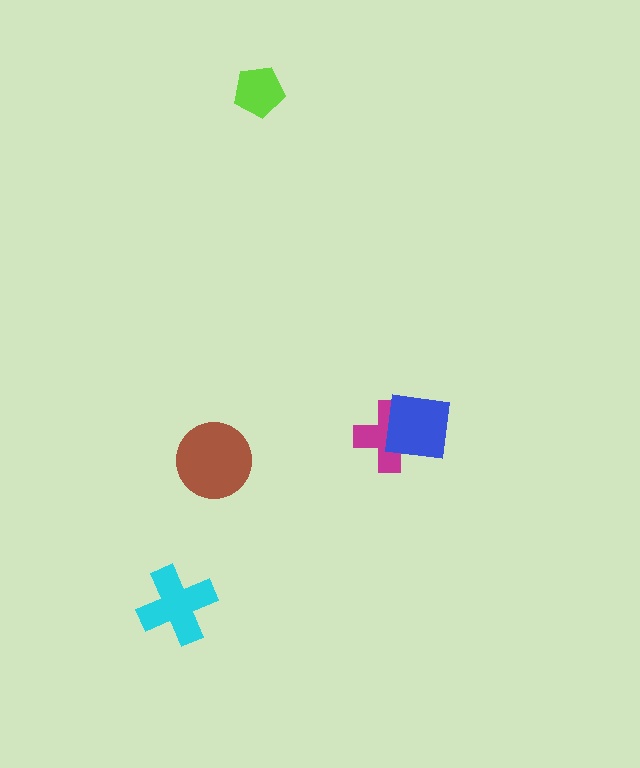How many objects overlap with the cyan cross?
0 objects overlap with the cyan cross.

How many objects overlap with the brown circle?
0 objects overlap with the brown circle.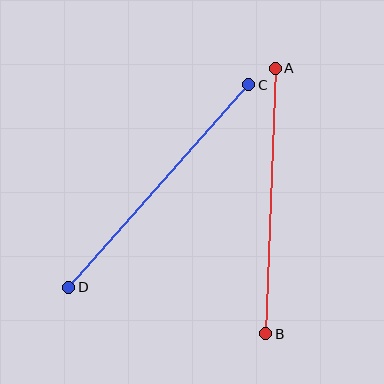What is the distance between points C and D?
The distance is approximately 271 pixels.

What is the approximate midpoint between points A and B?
The midpoint is at approximately (271, 201) pixels.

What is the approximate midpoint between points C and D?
The midpoint is at approximately (159, 186) pixels.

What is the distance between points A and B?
The distance is approximately 266 pixels.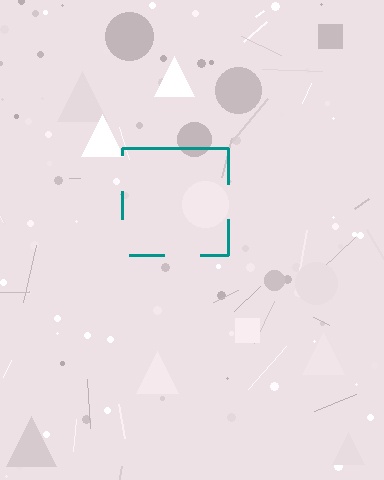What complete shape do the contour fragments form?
The contour fragments form a square.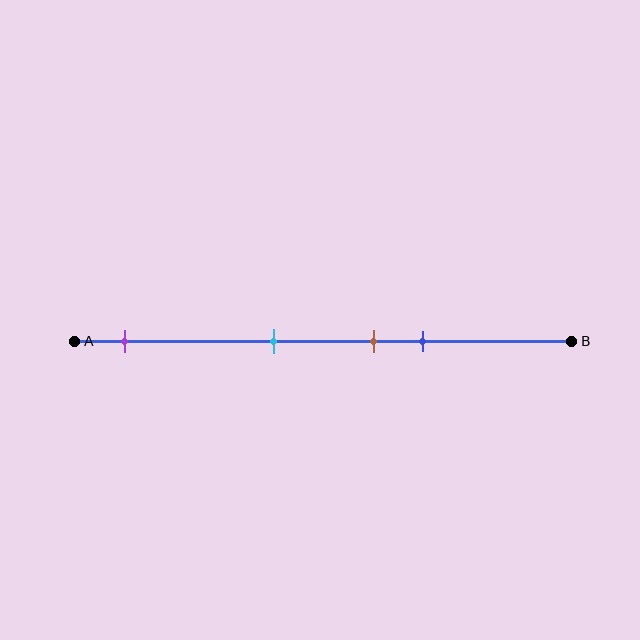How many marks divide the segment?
There are 4 marks dividing the segment.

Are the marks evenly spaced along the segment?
No, the marks are not evenly spaced.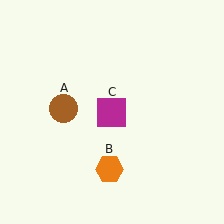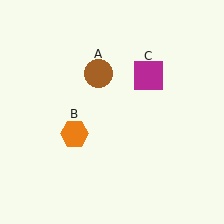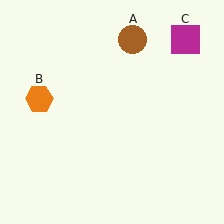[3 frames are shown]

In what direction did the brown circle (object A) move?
The brown circle (object A) moved up and to the right.